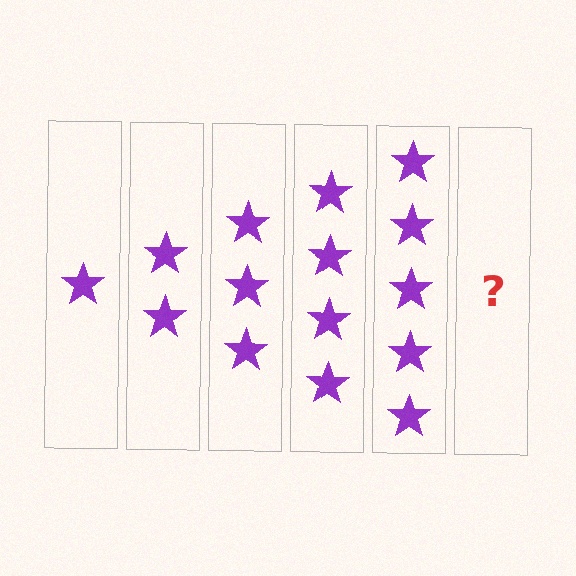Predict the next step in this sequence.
The next step is 6 stars.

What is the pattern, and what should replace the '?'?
The pattern is that each step adds one more star. The '?' should be 6 stars.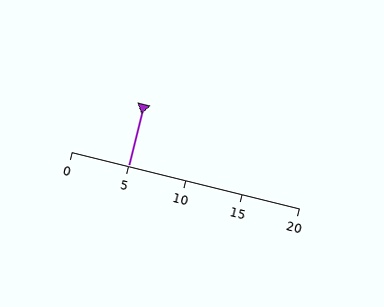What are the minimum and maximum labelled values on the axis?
The axis runs from 0 to 20.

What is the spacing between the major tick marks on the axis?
The major ticks are spaced 5 apart.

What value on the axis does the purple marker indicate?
The marker indicates approximately 5.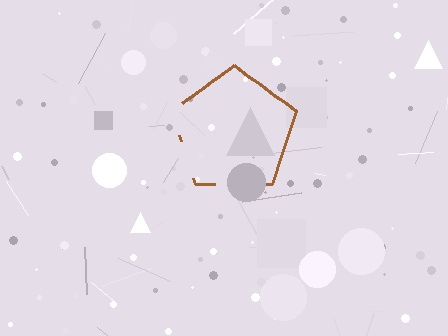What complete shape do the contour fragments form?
The contour fragments form a pentagon.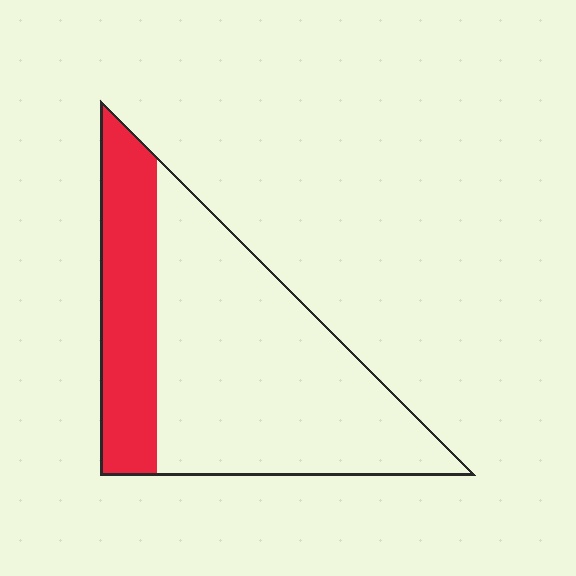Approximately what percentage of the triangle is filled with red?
Approximately 30%.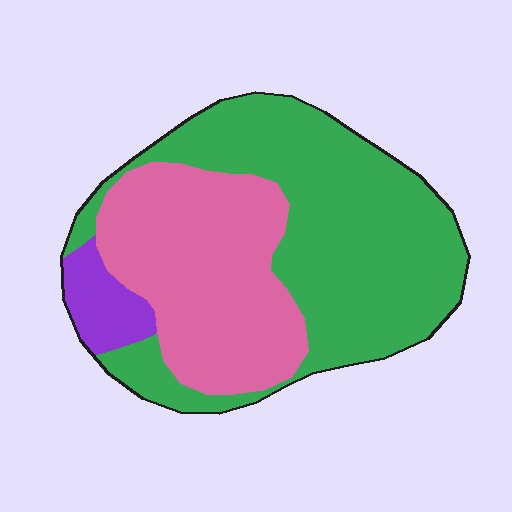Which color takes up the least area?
Purple, at roughly 5%.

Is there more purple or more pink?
Pink.